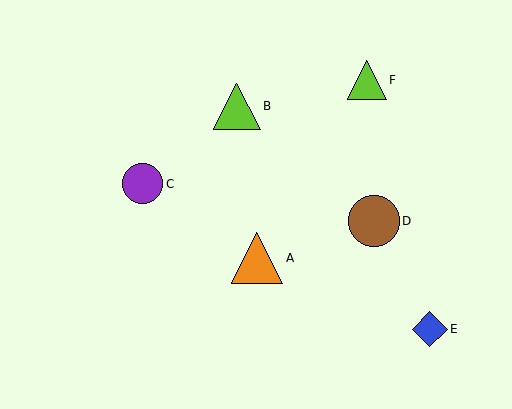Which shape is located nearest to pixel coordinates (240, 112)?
The lime triangle (labeled B) at (237, 106) is nearest to that location.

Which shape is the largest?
The orange triangle (labeled A) is the largest.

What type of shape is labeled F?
Shape F is a lime triangle.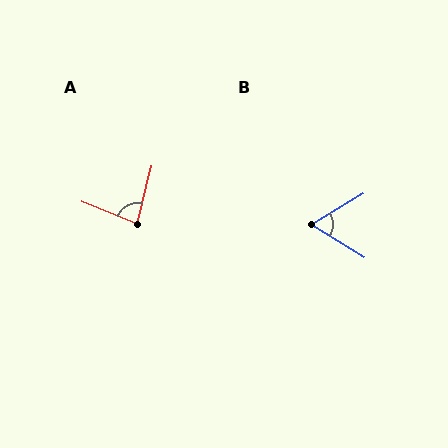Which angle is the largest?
A, at approximately 82 degrees.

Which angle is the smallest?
B, at approximately 63 degrees.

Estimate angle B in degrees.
Approximately 63 degrees.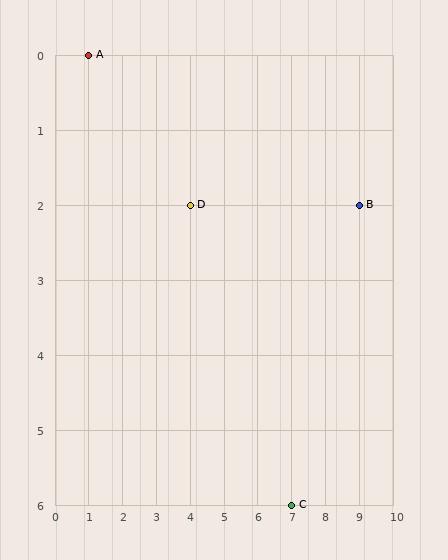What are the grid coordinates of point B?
Point B is at grid coordinates (9, 2).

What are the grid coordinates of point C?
Point C is at grid coordinates (7, 6).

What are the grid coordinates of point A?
Point A is at grid coordinates (1, 0).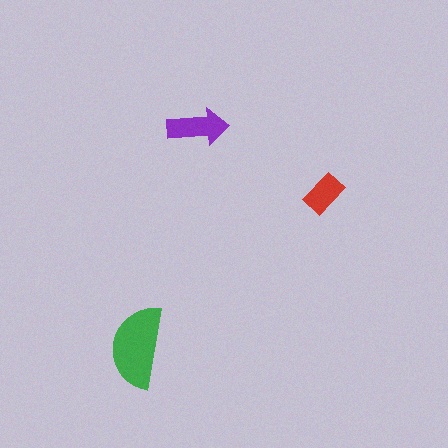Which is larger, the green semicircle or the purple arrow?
The green semicircle.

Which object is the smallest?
The red rectangle.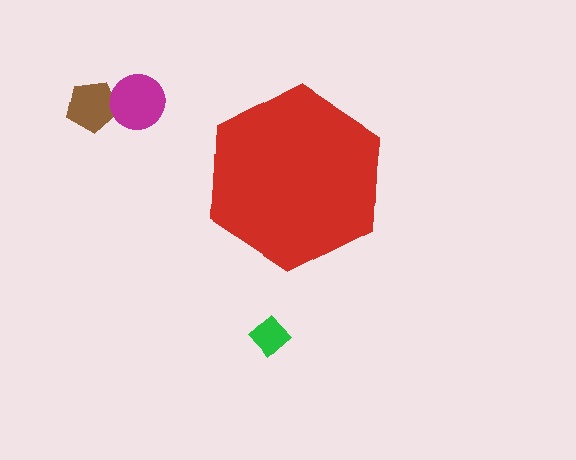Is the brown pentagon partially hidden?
No, the brown pentagon is fully visible.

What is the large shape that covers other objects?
A red hexagon.